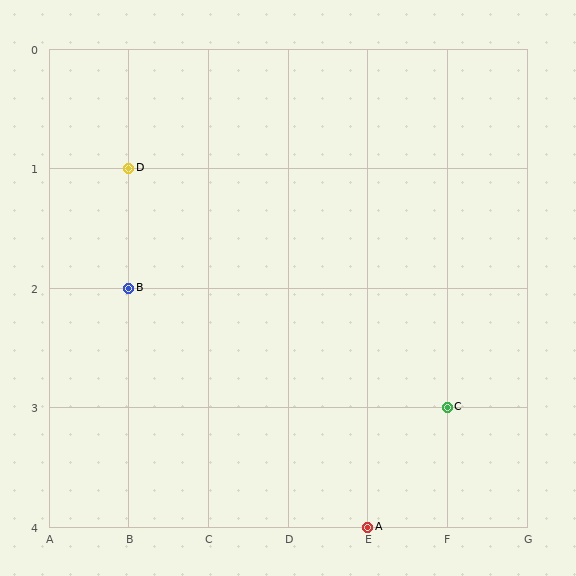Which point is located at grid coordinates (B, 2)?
Point B is at (B, 2).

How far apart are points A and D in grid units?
Points A and D are 3 columns and 3 rows apart (about 4.2 grid units diagonally).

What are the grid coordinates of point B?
Point B is at grid coordinates (B, 2).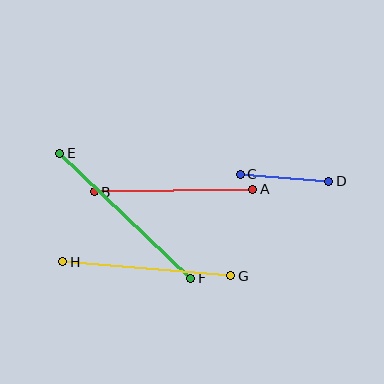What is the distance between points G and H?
The distance is approximately 169 pixels.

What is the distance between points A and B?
The distance is approximately 158 pixels.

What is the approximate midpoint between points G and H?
The midpoint is at approximately (147, 269) pixels.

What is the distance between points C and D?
The distance is approximately 89 pixels.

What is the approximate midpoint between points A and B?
The midpoint is at approximately (174, 190) pixels.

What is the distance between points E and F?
The distance is approximately 181 pixels.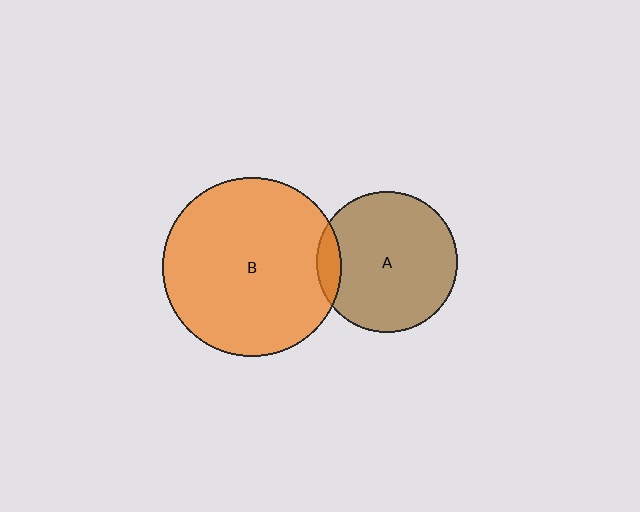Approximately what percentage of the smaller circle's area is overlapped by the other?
Approximately 10%.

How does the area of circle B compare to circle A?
Approximately 1.6 times.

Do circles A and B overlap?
Yes.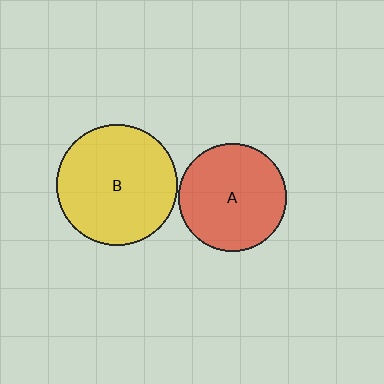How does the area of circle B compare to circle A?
Approximately 1.3 times.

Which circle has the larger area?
Circle B (yellow).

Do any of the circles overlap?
No, none of the circles overlap.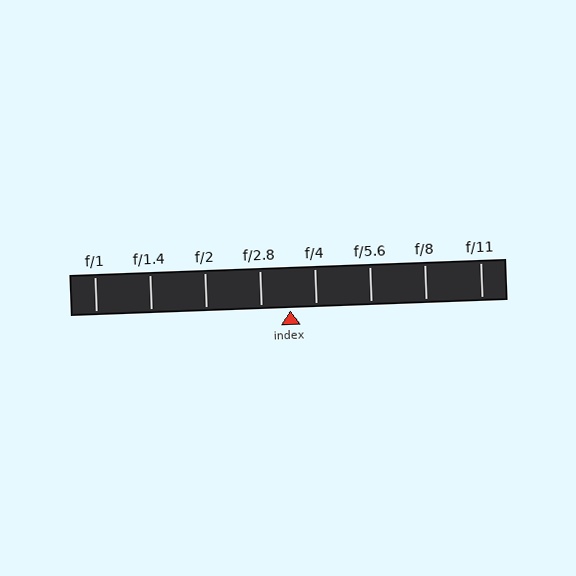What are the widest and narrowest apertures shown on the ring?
The widest aperture shown is f/1 and the narrowest is f/11.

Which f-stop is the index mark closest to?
The index mark is closest to f/4.